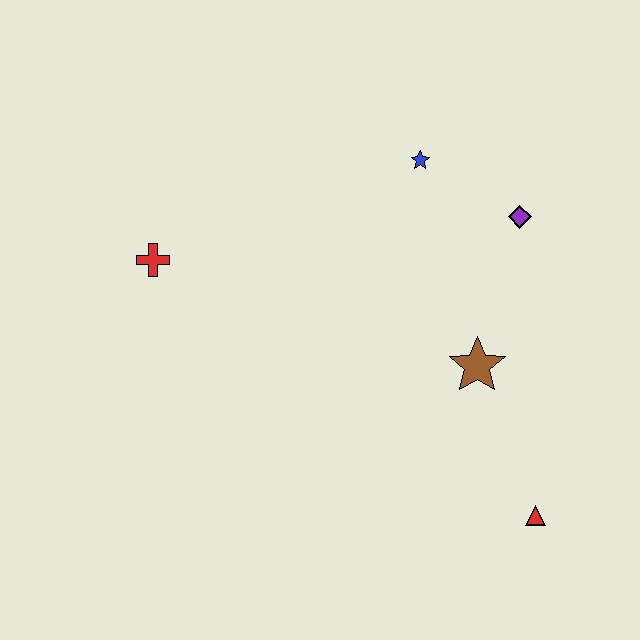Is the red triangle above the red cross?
No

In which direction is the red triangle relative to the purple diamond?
The red triangle is below the purple diamond.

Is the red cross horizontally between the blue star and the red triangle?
No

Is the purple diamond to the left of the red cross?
No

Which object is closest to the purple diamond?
The blue star is closest to the purple diamond.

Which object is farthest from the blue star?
The red triangle is farthest from the blue star.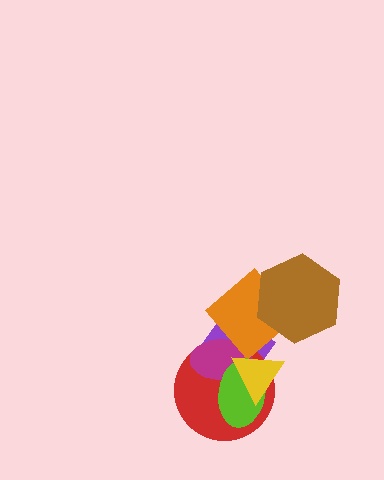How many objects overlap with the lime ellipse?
4 objects overlap with the lime ellipse.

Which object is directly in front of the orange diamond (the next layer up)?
The brown hexagon is directly in front of the orange diamond.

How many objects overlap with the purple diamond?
5 objects overlap with the purple diamond.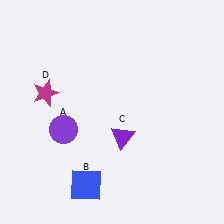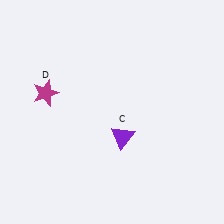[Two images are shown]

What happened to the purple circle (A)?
The purple circle (A) was removed in Image 2. It was in the bottom-left area of Image 1.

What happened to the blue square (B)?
The blue square (B) was removed in Image 2. It was in the bottom-left area of Image 1.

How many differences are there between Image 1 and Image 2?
There are 2 differences between the two images.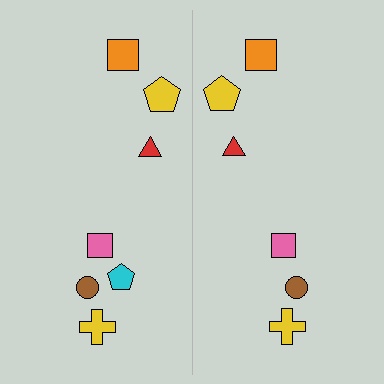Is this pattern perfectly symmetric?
No, the pattern is not perfectly symmetric. A cyan pentagon is missing from the right side.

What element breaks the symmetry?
A cyan pentagon is missing from the right side.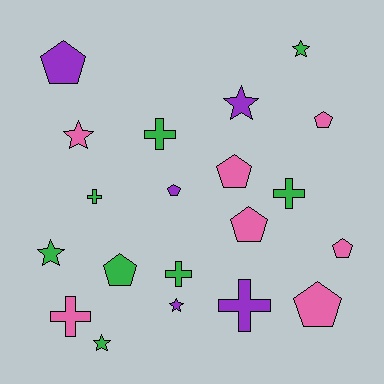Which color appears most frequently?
Green, with 8 objects.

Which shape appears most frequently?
Pentagon, with 8 objects.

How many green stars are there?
There are 3 green stars.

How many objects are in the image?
There are 20 objects.